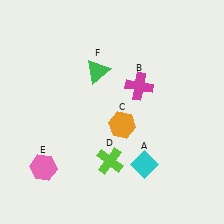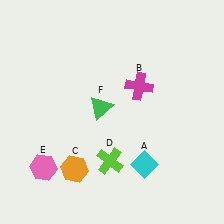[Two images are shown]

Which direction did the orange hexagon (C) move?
The orange hexagon (C) moved left.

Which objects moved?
The objects that moved are: the orange hexagon (C), the green triangle (F).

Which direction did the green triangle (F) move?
The green triangle (F) moved down.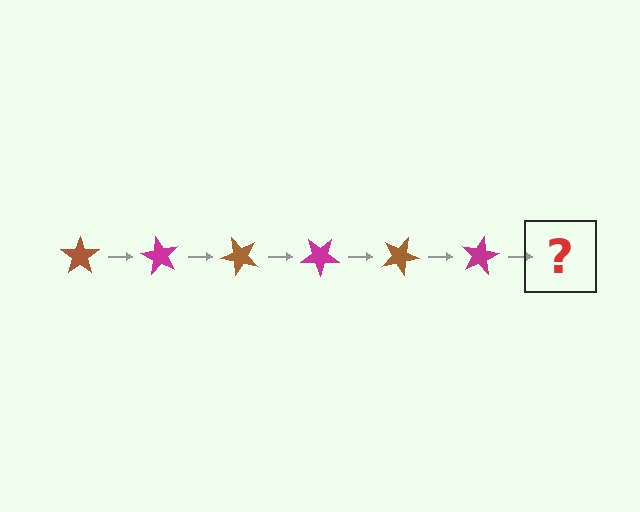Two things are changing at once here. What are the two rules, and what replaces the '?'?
The two rules are that it rotates 60 degrees each step and the color cycles through brown and magenta. The '?' should be a brown star, rotated 360 degrees from the start.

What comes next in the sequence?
The next element should be a brown star, rotated 360 degrees from the start.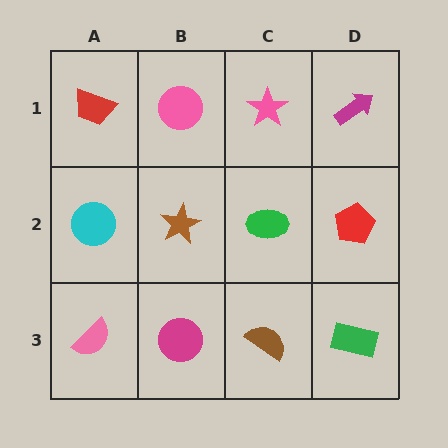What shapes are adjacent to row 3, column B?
A brown star (row 2, column B), a pink semicircle (row 3, column A), a brown semicircle (row 3, column C).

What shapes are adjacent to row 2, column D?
A magenta arrow (row 1, column D), a green rectangle (row 3, column D), a green ellipse (row 2, column C).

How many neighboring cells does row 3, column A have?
2.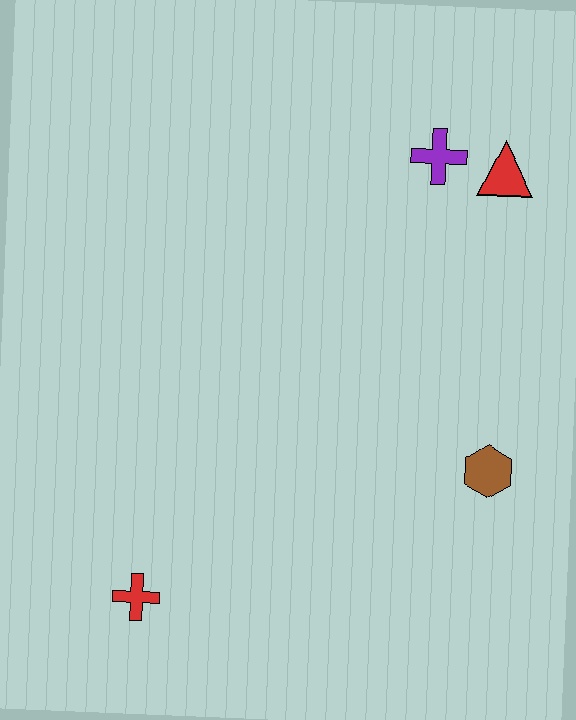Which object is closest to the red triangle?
The purple cross is closest to the red triangle.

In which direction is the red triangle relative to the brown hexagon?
The red triangle is above the brown hexagon.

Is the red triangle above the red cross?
Yes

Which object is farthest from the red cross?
The red triangle is farthest from the red cross.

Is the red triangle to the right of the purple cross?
Yes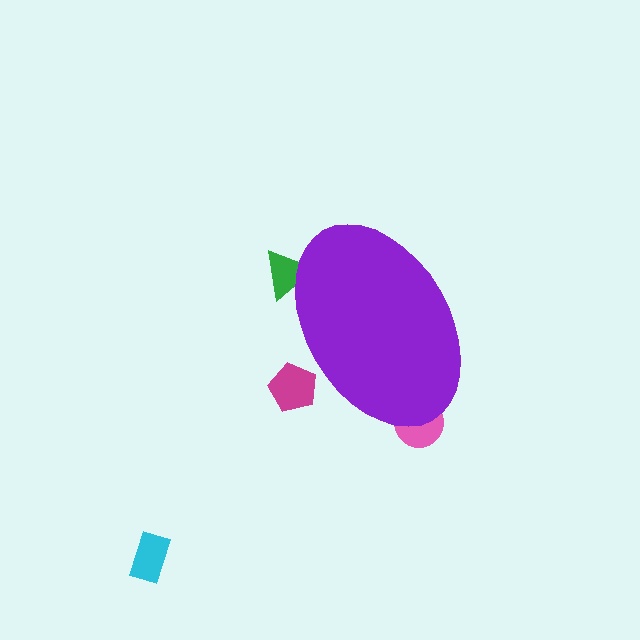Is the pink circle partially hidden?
Yes, the pink circle is partially hidden behind the purple ellipse.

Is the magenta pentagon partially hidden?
Yes, the magenta pentagon is partially hidden behind the purple ellipse.